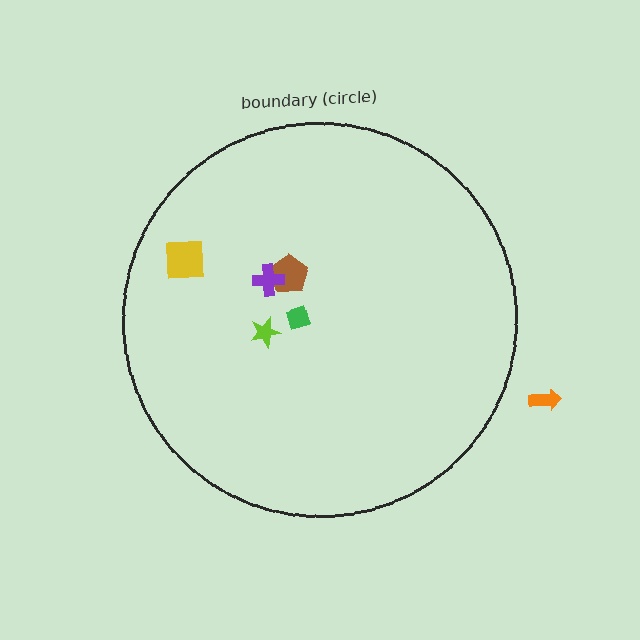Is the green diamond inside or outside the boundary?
Inside.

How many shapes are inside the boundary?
5 inside, 1 outside.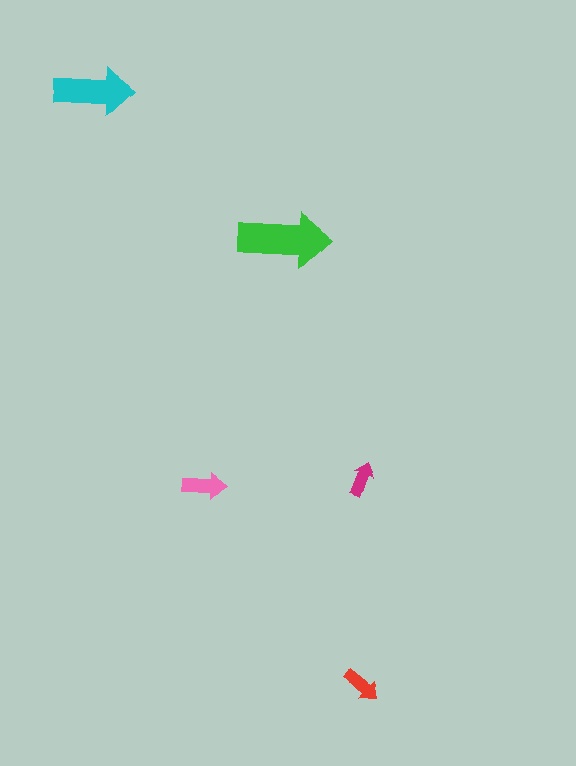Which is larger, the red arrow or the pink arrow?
The pink one.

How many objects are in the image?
There are 5 objects in the image.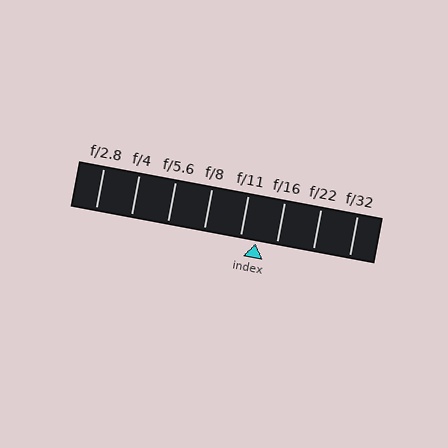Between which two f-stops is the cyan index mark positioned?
The index mark is between f/11 and f/16.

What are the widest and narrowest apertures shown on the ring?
The widest aperture shown is f/2.8 and the narrowest is f/32.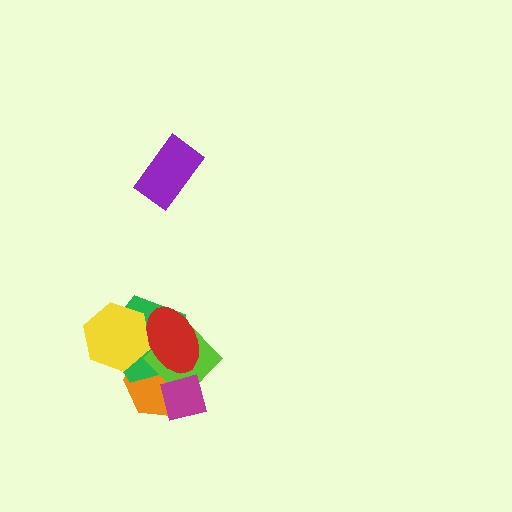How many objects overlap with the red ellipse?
4 objects overlap with the red ellipse.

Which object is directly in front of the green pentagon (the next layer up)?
The yellow hexagon is directly in front of the green pentagon.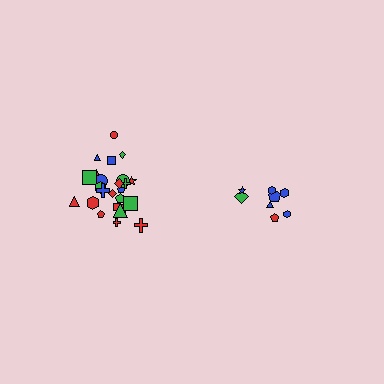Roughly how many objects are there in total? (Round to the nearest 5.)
Roughly 35 objects in total.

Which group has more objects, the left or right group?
The left group.